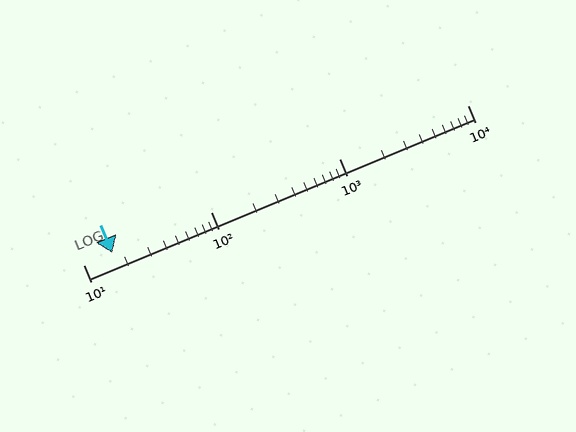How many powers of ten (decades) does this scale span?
The scale spans 3 decades, from 10 to 10000.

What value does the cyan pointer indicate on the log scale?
The pointer indicates approximately 17.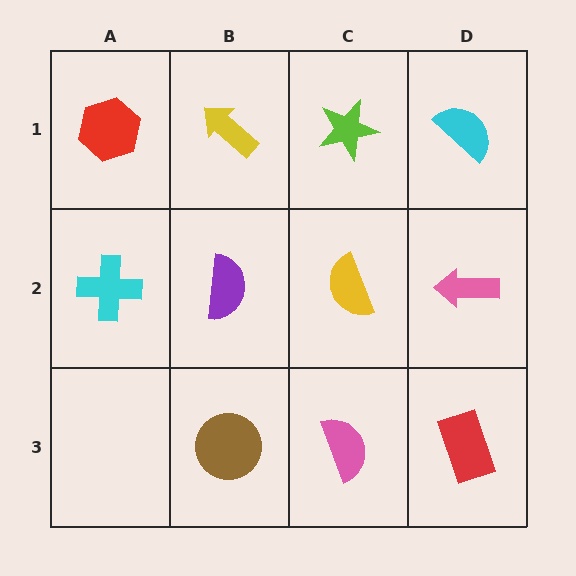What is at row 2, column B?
A purple semicircle.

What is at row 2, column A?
A cyan cross.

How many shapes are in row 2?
4 shapes.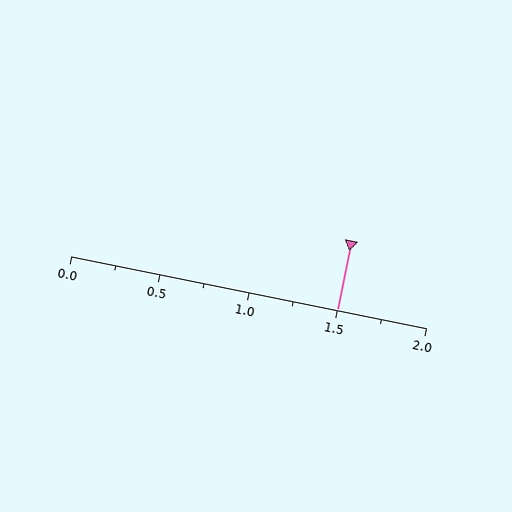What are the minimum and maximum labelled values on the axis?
The axis runs from 0.0 to 2.0.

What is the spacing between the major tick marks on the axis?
The major ticks are spaced 0.5 apart.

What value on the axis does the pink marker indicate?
The marker indicates approximately 1.5.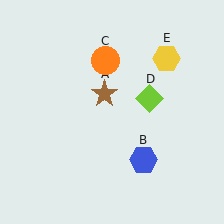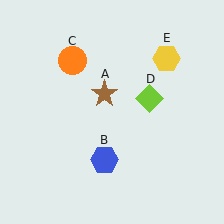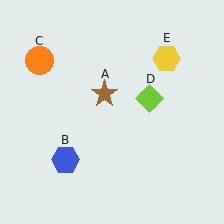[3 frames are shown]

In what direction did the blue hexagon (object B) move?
The blue hexagon (object B) moved left.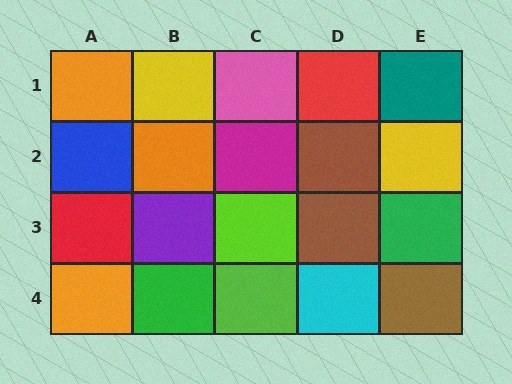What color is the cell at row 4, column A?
Orange.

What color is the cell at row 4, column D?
Cyan.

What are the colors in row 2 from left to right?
Blue, orange, magenta, brown, yellow.